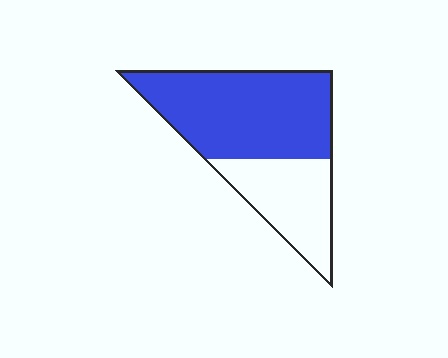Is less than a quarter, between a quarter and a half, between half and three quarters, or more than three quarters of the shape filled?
Between half and three quarters.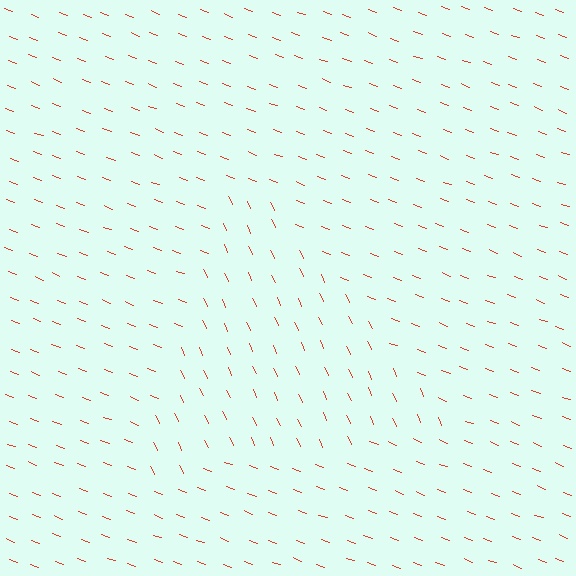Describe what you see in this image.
The image is filled with small red line segments. A triangle region in the image has lines oriented differently from the surrounding lines, creating a visible texture boundary.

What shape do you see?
I see a triangle.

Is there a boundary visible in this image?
Yes, there is a texture boundary formed by a change in line orientation.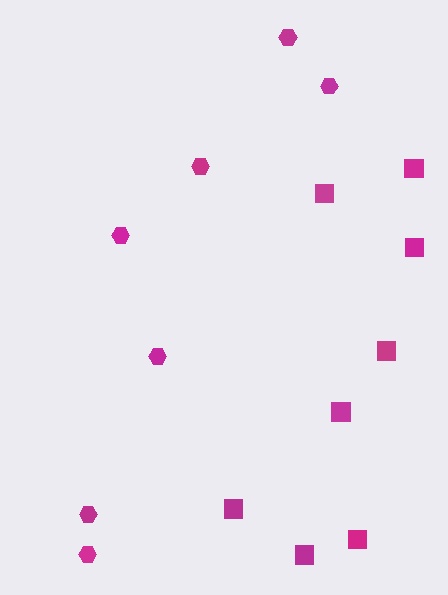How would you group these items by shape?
There are 2 groups: one group of squares (8) and one group of hexagons (7).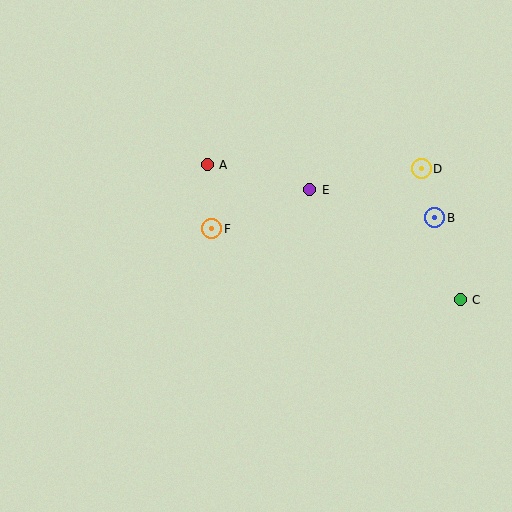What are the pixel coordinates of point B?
Point B is at (435, 218).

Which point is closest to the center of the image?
Point F at (212, 229) is closest to the center.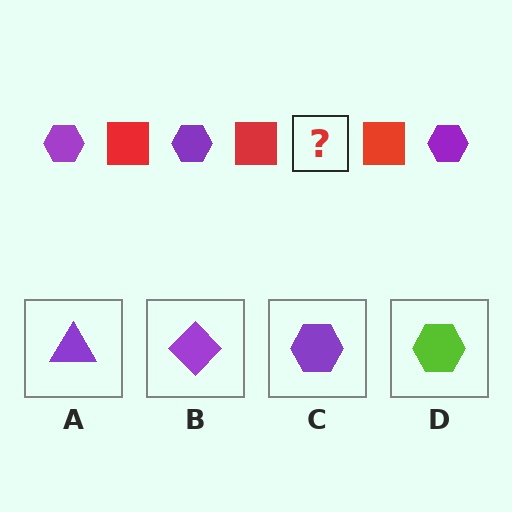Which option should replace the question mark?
Option C.